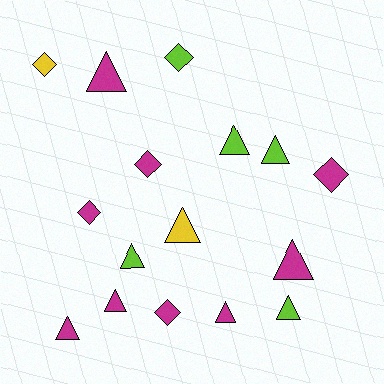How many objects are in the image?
There are 16 objects.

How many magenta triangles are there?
There are 5 magenta triangles.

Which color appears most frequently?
Magenta, with 9 objects.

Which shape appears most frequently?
Triangle, with 10 objects.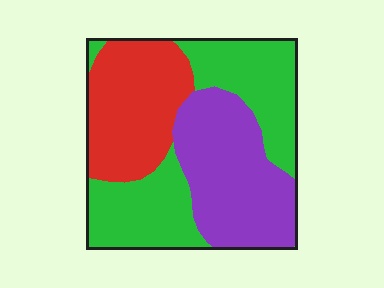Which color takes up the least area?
Red, at roughly 30%.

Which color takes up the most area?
Green, at roughly 40%.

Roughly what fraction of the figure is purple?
Purple covers around 30% of the figure.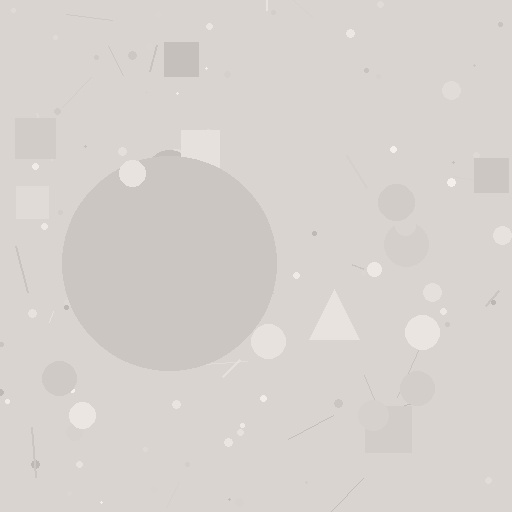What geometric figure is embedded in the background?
A circle is embedded in the background.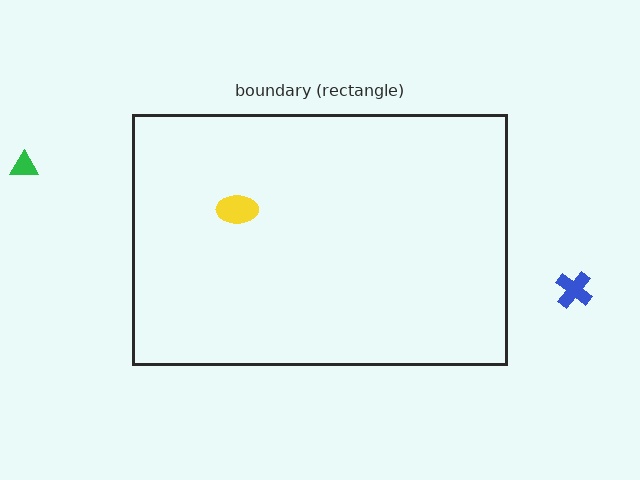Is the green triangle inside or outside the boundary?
Outside.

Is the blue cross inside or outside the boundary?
Outside.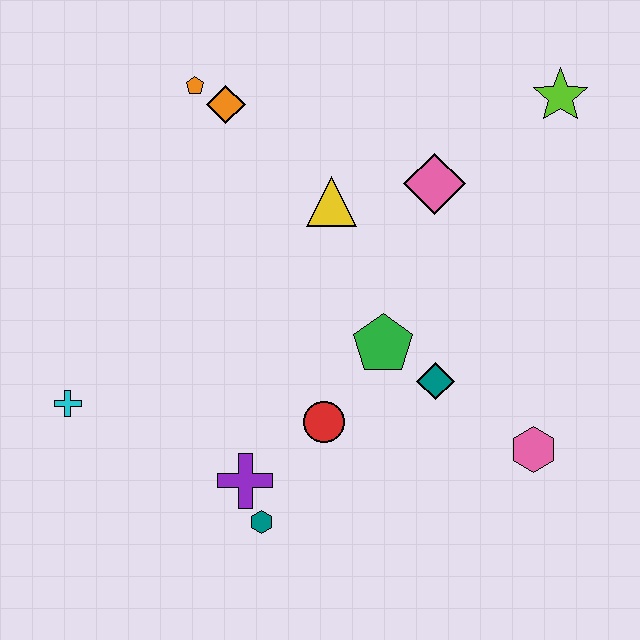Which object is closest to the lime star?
The pink diamond is closest to the lime star.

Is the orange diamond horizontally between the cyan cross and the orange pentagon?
No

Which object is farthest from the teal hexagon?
The lime star is farthest from the teal hexagon.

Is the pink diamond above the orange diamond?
No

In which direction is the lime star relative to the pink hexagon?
The lime star is above the pink hexagon.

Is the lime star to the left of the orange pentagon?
No